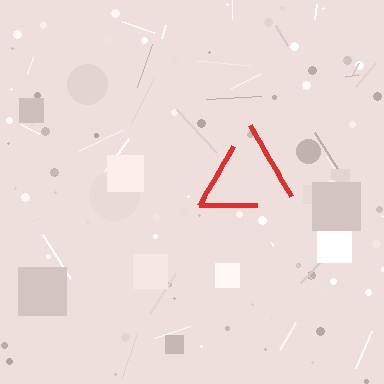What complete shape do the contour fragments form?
The contour fragments form a triangle.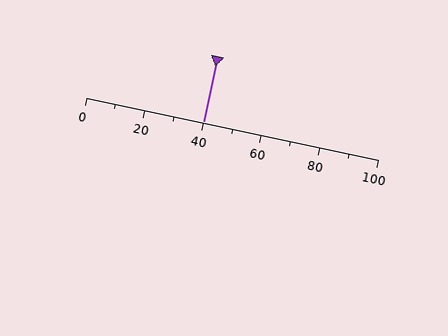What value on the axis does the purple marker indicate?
The marker indicates approximately 40.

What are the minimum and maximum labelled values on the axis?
The axis runs from 0 to 100.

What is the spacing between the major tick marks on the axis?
The major ticks are spaced 20 apart.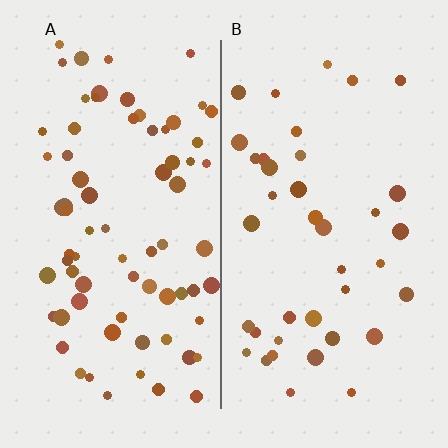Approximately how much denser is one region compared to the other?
Approximately 2.0× — region A over region B.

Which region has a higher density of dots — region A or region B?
A (the left).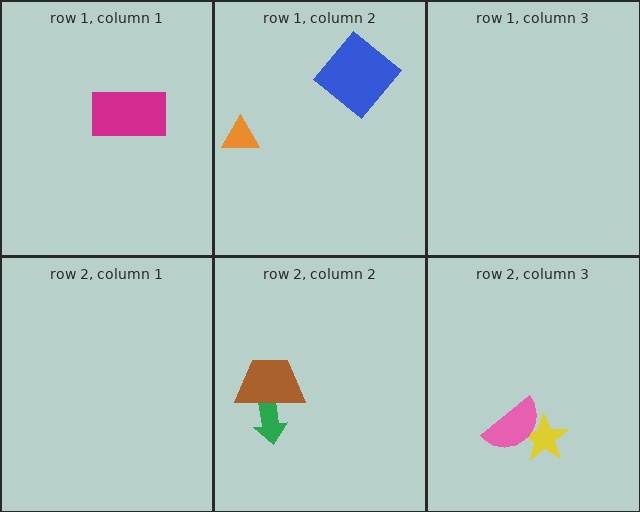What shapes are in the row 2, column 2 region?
The green arrow, the brown trapezoid.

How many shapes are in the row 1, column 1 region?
1.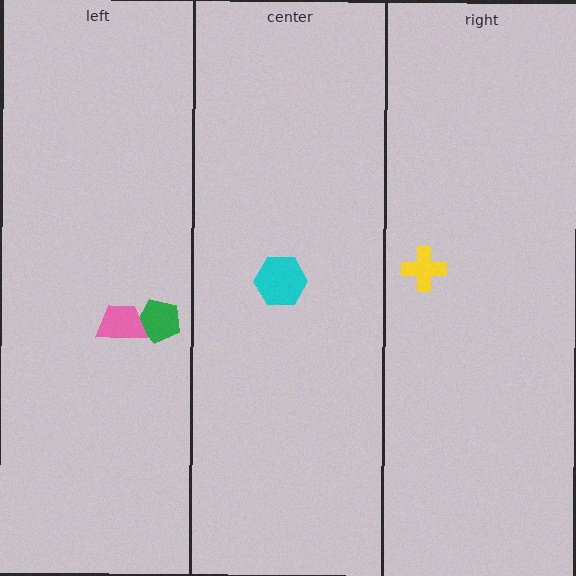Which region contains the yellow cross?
The right region.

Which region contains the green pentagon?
The left region.